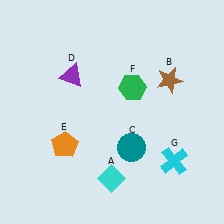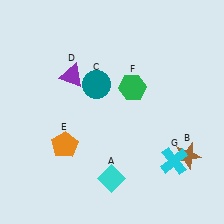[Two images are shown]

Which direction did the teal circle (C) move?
The teal circle (C) moved up.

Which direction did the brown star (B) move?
The brown star (B) moved down.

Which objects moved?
The objects that moved are: the brown star (B), the teal circle (C).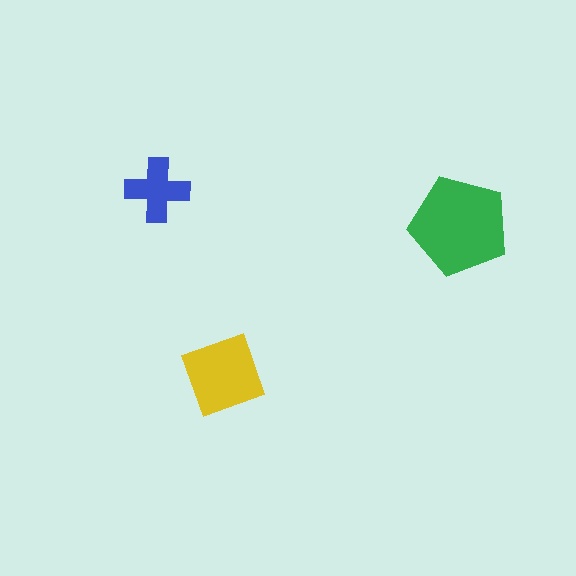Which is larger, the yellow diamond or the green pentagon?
The green pentagon.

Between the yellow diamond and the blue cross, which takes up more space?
The yellow diamond.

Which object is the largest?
The green pentagon.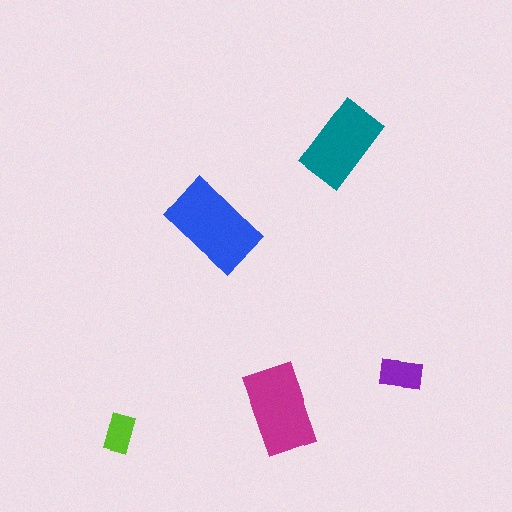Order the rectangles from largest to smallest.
the blue one, the magenta one, the teal one, the purple one, the lime one.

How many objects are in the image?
There are 5 objects in the image.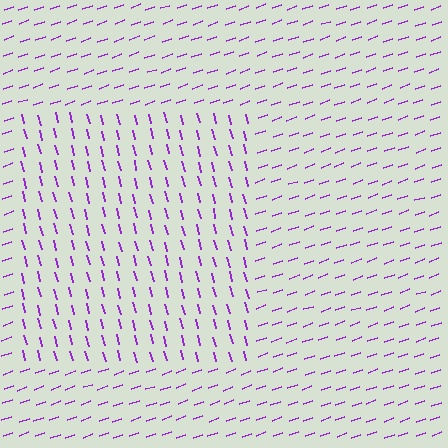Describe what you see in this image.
The image is filled with small purple line segments. A rectangle region in the image has lines oriented differently from the surrounding lines, creating a visible texture boundary.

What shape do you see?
I see a rectangle.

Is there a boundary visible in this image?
Yes, there is a texture boundary formed by a change in line orientation.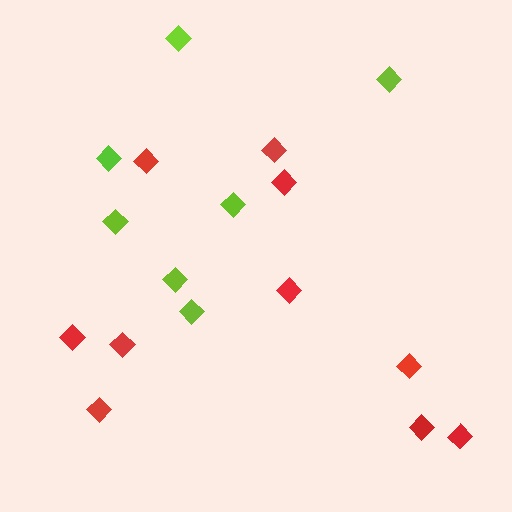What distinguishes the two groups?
There are 2 groups: one group of red diamonds (10) and one group of lime diamonds (7).